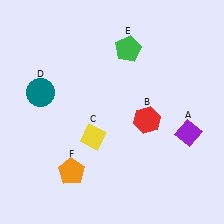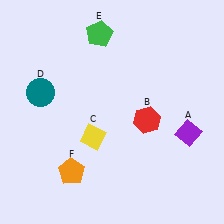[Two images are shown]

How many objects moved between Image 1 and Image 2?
1 object moved between the two images.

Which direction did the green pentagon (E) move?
The green pentagon (E) moved left.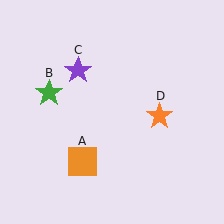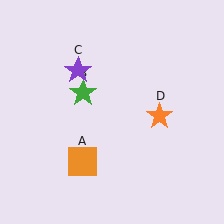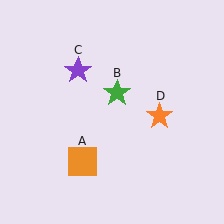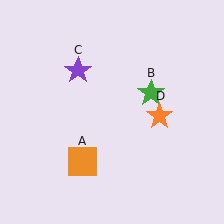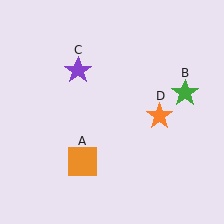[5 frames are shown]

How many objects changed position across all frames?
1 object changed position: green star (object B).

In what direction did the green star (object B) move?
The green star (object B) moved right.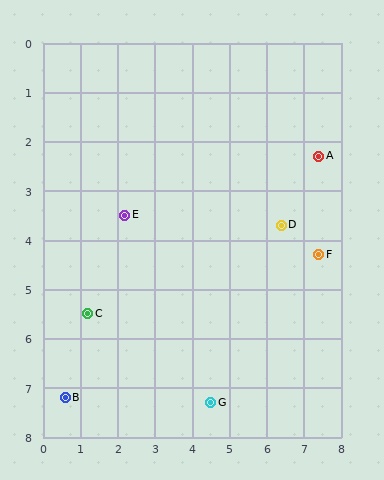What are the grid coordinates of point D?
Point D is at approximately (6.4, 3.7).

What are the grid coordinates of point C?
Point C is at approximately (1.2, 5.5).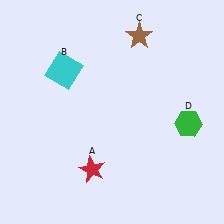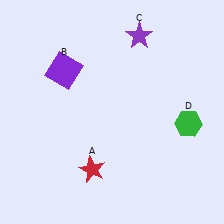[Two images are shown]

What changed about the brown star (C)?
In Image 1, C is brown. In Image 2, it changed to purple.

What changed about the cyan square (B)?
In Image 1, B is cyan. In Image 2, it changed to purple.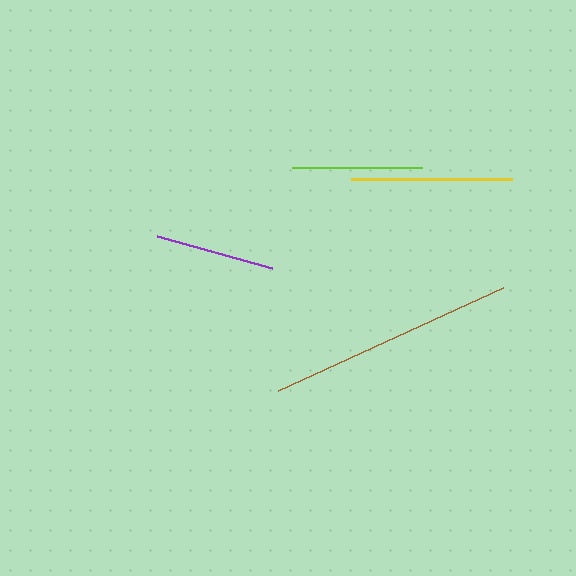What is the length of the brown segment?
The brown segment is approximately 248 pixels long.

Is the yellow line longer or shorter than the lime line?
The yellow line is longer than the lime line.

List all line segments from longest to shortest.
From longest to shortest: brown, yellow, lime, purple.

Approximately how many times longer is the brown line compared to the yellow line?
The brown line is approximately 1.5 times the length of the yellow line.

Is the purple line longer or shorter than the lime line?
The lime line is longer than the purple line.